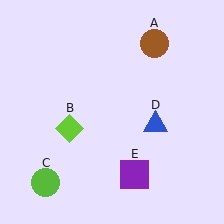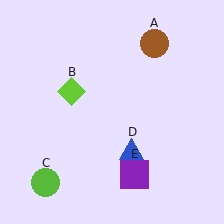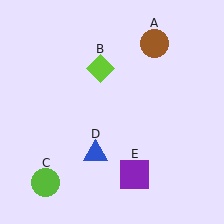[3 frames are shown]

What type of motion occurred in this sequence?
The lime diamond (object B), blue triangle (object D) rotated clockwise around the center of the scene.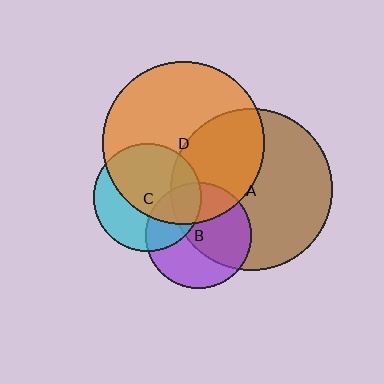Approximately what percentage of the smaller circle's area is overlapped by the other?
Approximately 55%.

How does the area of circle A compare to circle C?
Approximately 2.3 times.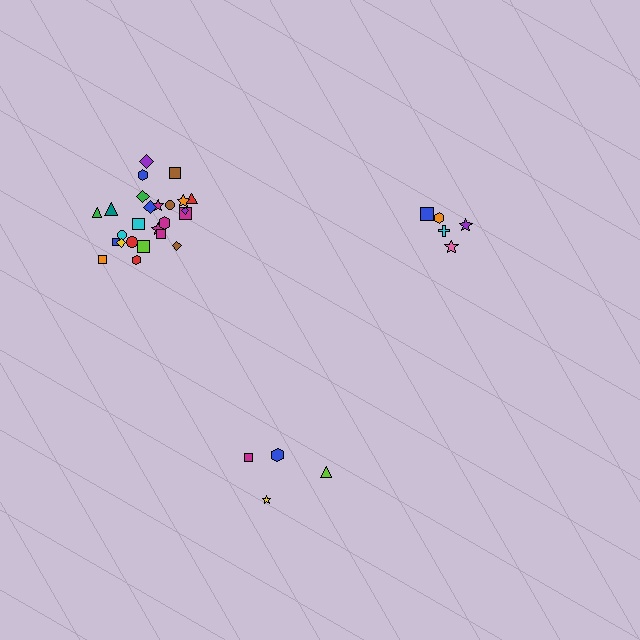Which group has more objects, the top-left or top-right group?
The top-left group.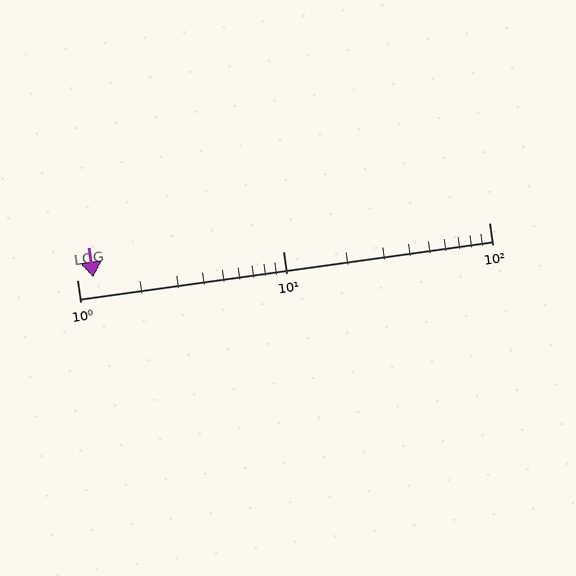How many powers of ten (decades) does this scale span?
The scale spans 2 decades, from 1 to 100.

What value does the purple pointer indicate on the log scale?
The pointer indicates approximately 1.2.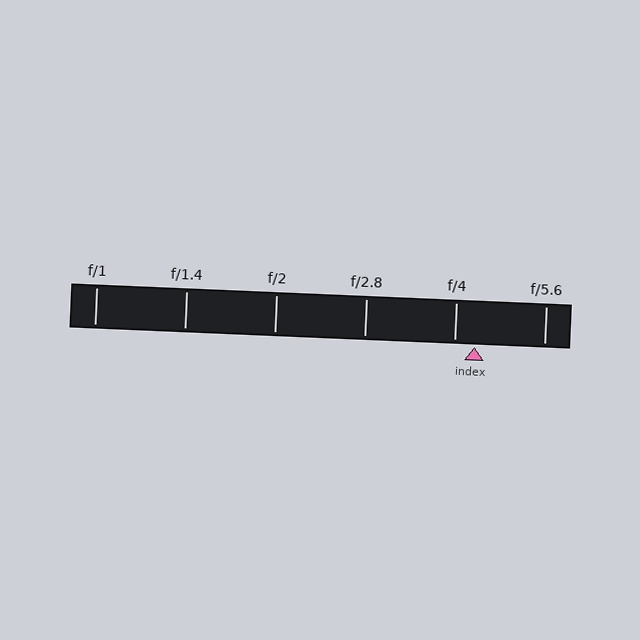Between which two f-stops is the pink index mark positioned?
The index mark is between f/4 and f/5.6.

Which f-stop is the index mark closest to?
The index mark is closest to f/4.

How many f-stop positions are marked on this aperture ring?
There are 6 f-stop positions marked.